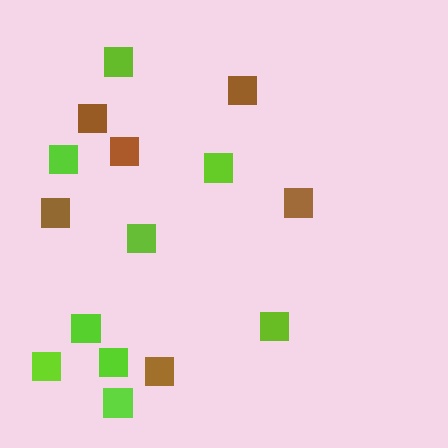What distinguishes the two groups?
There are 2 groups: one group of brown squares (6) and one group of lime squares (9).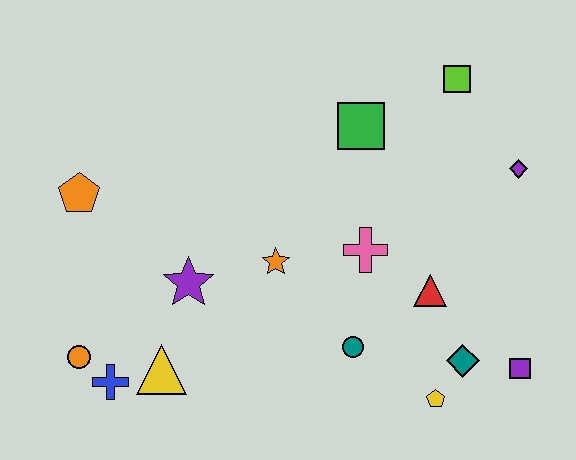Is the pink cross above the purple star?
Yes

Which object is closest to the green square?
The lime square is closest to the green square.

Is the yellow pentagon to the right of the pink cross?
Yes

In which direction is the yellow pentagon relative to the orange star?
The yellow pentagon is to the right of the orange star.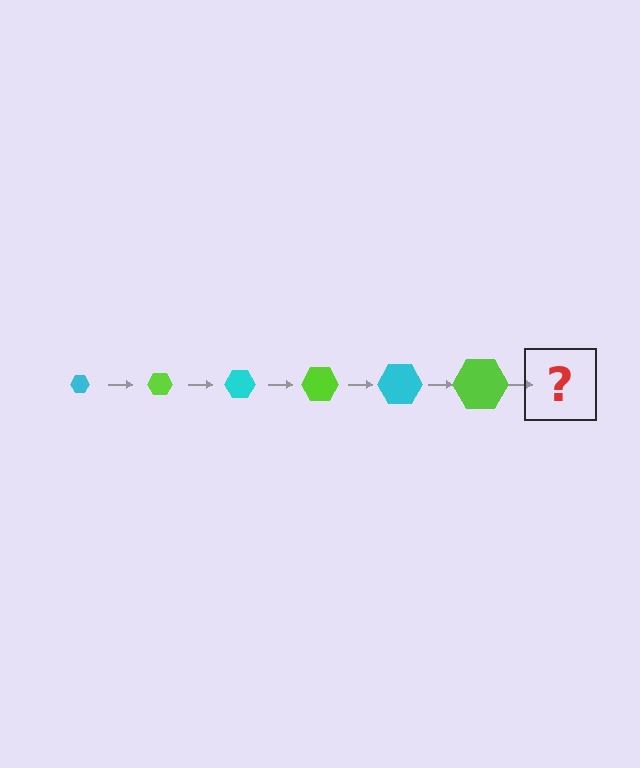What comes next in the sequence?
The next element should be a cyan hexagon, larger than the previous one.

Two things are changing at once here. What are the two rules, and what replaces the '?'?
The two rules are that the hexagon grows larger each step and the color cycles through cyan and lime. The '?' should be a cyan hexagon, larger than the previous one.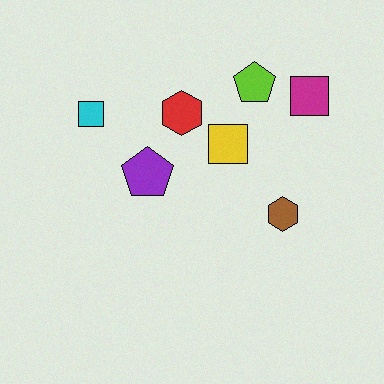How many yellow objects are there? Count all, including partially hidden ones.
There is 1 yellow object.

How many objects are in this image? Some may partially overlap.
There are 7 objects.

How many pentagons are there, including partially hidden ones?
There are 2 pentagons.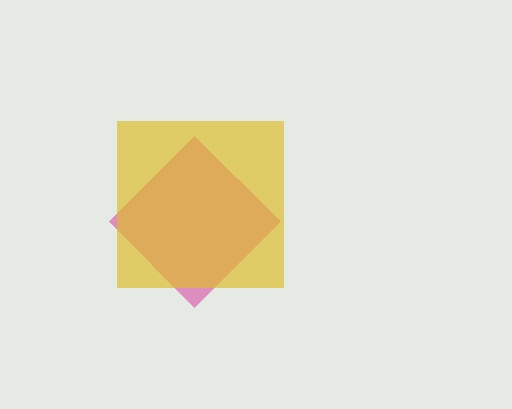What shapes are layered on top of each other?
The layered shapes are: a pink diamond, a yellow square.